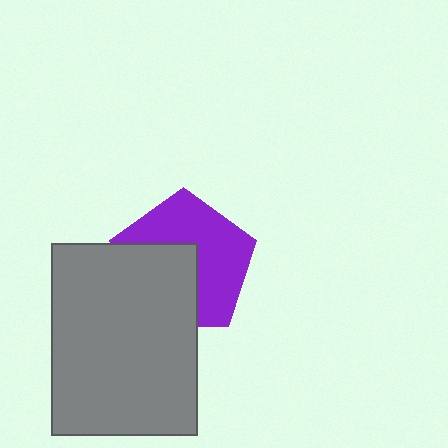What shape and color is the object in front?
The object in front is a gray rectangle.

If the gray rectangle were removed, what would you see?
You would see the complete purple pentagon.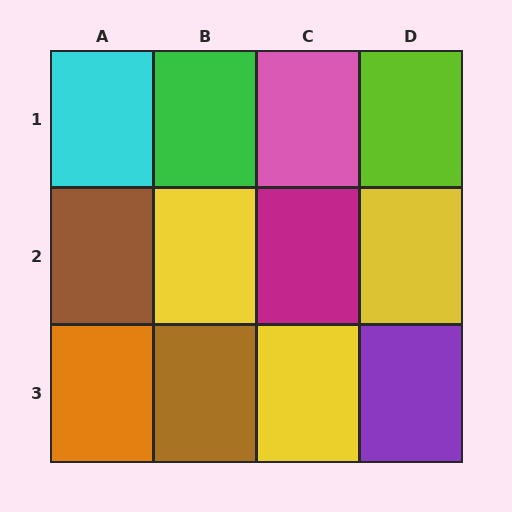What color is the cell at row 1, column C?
Pink.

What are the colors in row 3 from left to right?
Orange, brown, yellow, purple.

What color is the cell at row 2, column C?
Magenta.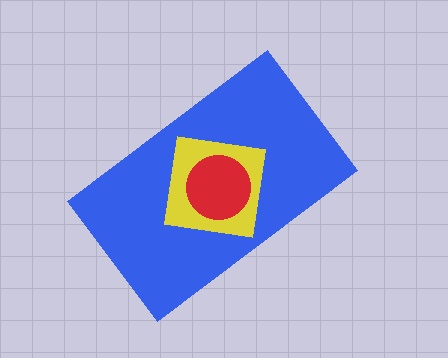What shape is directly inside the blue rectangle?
The yellow square.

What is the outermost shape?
The blue rectangle.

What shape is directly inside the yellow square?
The red circle.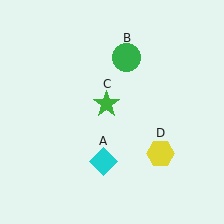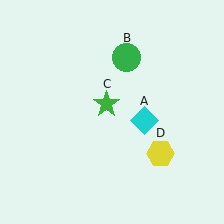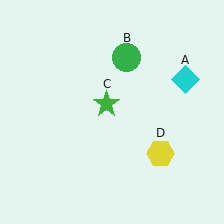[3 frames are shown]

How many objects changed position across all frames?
1 object changed position: cyan diamond (object A).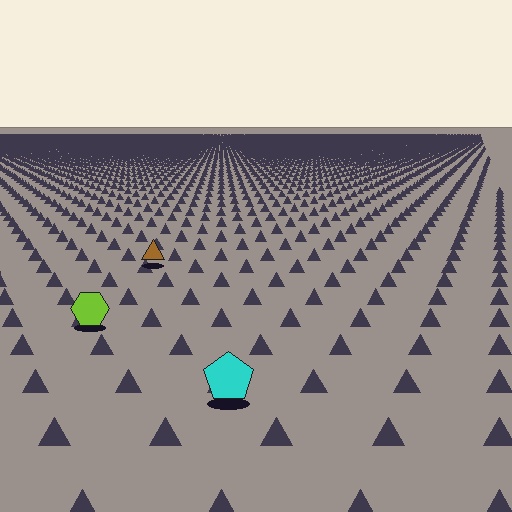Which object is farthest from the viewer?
The brown triangle is farthest from the viewer. It appears smaller and the ground texture around it is denser.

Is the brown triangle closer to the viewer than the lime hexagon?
No. The lime hexagon is closer — you can tell from the texture gradient: the ground texture is coarser near it.